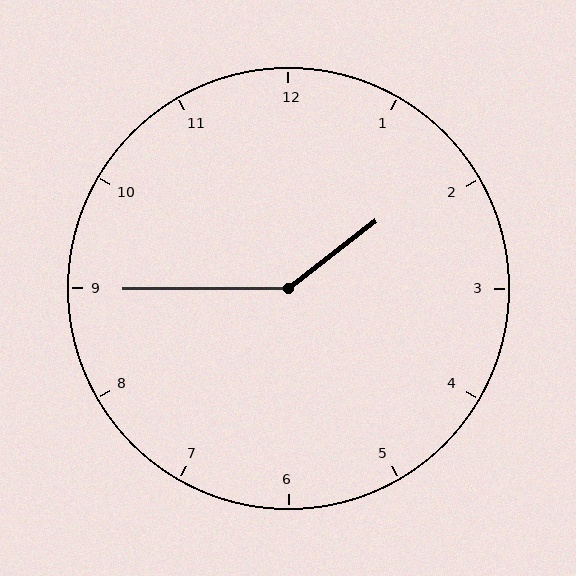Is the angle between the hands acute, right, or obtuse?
It is obtuse.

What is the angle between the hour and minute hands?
Approximately 142 degrees.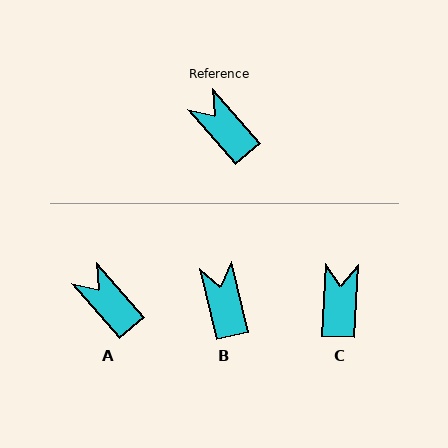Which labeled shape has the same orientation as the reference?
A.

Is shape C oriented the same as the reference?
No, it is off by about 44 degrees.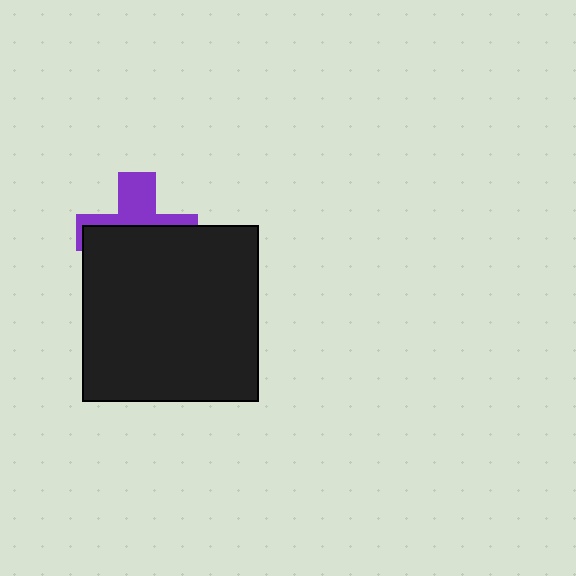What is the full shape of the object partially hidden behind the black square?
The partially hidden object is a purple cross.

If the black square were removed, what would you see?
You would see the complete purple cross.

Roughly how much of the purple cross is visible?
A small part of it is visible (roughly 41%).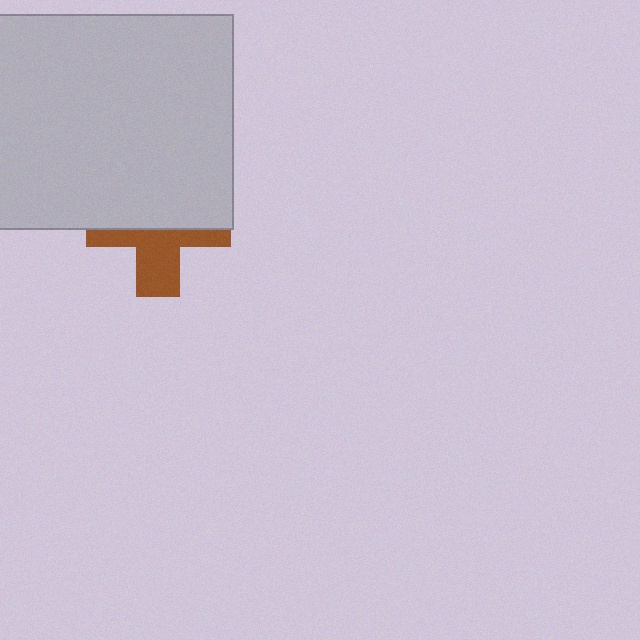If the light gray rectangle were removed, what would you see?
You would see the complete brown cross.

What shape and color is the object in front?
The object in front is a light gray rectangle.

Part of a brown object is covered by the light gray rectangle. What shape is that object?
It is a cross.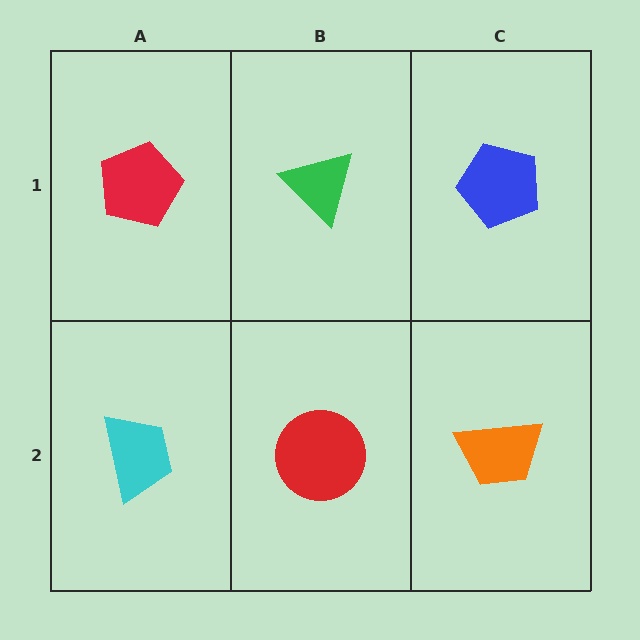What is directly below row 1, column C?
An orange trapezoid.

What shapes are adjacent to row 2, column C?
A blue pentagon (row 1, column C), a red circle (row 2, column B).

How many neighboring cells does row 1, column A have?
2.